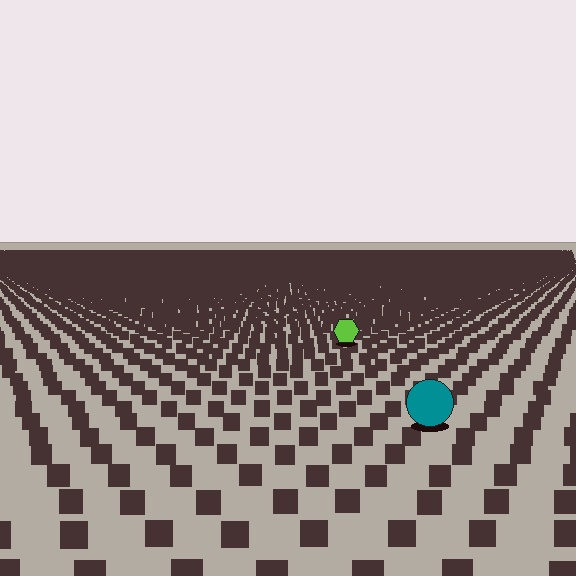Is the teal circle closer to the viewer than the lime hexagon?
Yes. The teal circle is closer — you can tell from the texture gradient: the ground texture is coarser near it.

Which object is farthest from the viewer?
The lime hexagon is farthest from the viewer. It appears smaller and the ground texture around it is denser.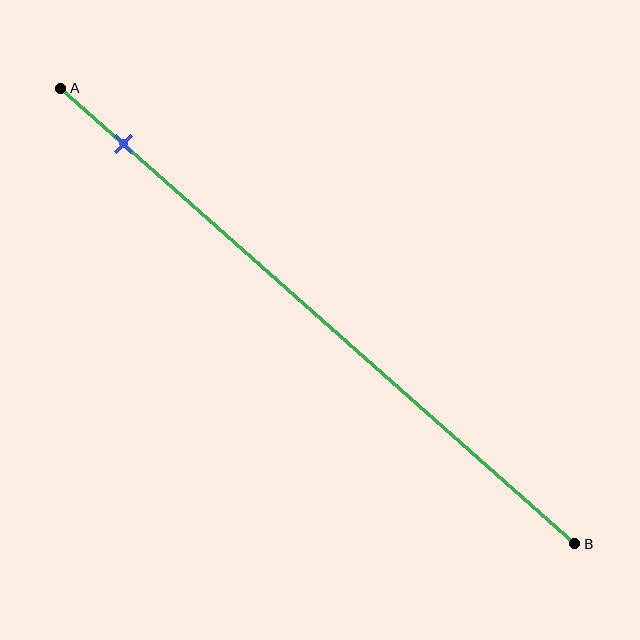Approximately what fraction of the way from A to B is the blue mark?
The blue mark is approximately 10% of the way from A to B.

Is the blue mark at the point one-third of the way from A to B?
No, the mark is at about 10% from A, not at the 33% one-third point.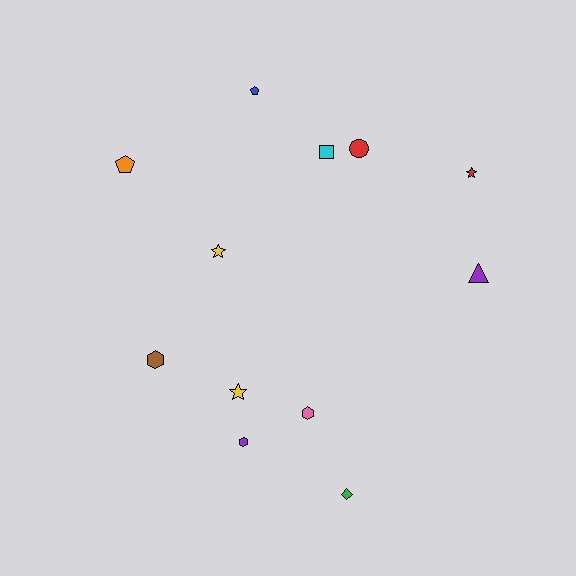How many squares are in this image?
There is 1 square.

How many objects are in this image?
There are 12 objects.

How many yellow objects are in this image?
There are 2 yellow objects.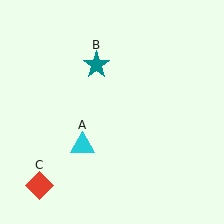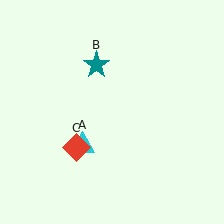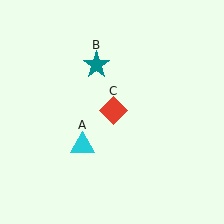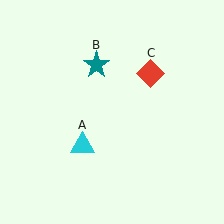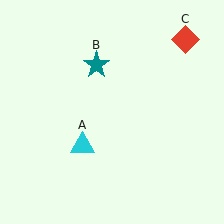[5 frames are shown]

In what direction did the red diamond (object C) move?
The red diamond (object C) moved up and to the right.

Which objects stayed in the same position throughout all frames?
Cyan triangle (object A) and teal star (object B) remained stationary.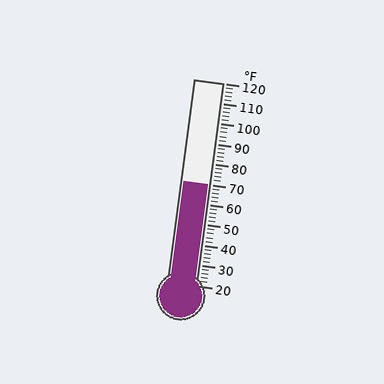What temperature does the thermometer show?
The thermometer shows approximately 70°F.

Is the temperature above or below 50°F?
The temperature is above 50°F.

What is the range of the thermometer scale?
The thermometer scale ranges from 20°F to 120°F.